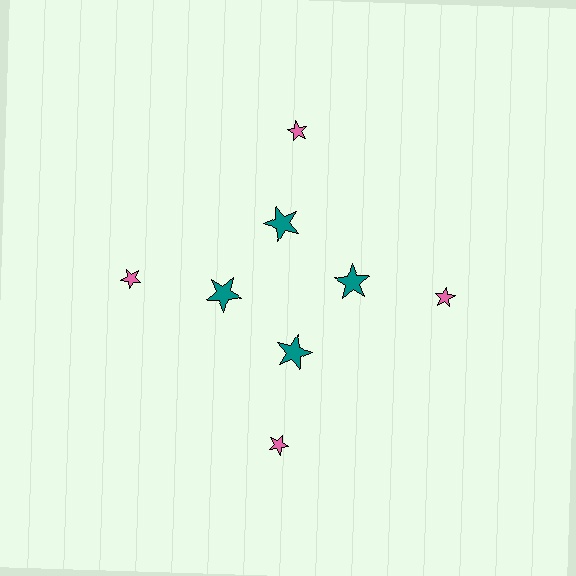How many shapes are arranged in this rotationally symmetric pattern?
There are 8 shapes, arranged in 4 groups of 2.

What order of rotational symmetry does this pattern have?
This pattern has 4-fold rotational symmetry.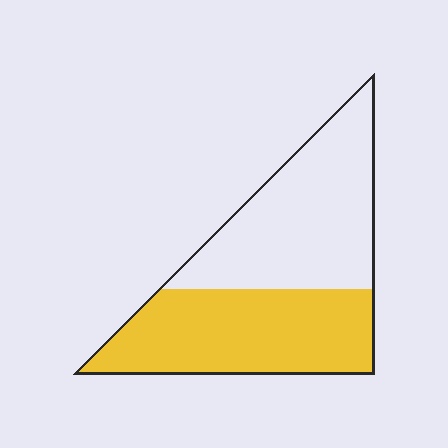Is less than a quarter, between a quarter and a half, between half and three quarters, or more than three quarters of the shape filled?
Between a quarter and a half.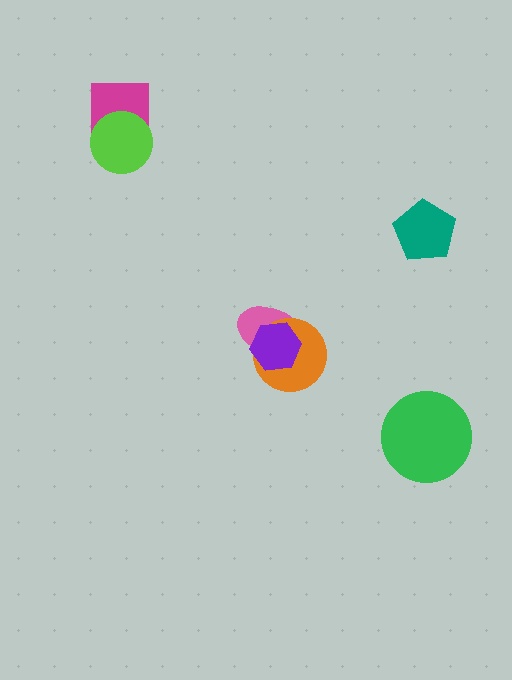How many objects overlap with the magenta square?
1 object overlaps with the magenta square.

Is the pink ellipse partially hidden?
Yes, it is partially covered by another shape.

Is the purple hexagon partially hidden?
No, no other shape covers it.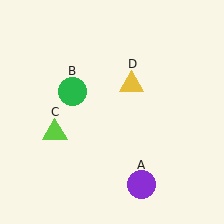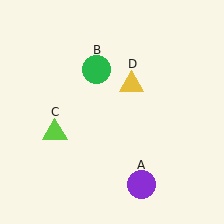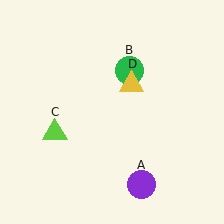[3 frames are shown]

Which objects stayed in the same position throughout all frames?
Purple circle (object A) and lime triangle (object C) and yellow triangle (object D) remained stationary.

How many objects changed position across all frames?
1 object changed position: green circle (object B).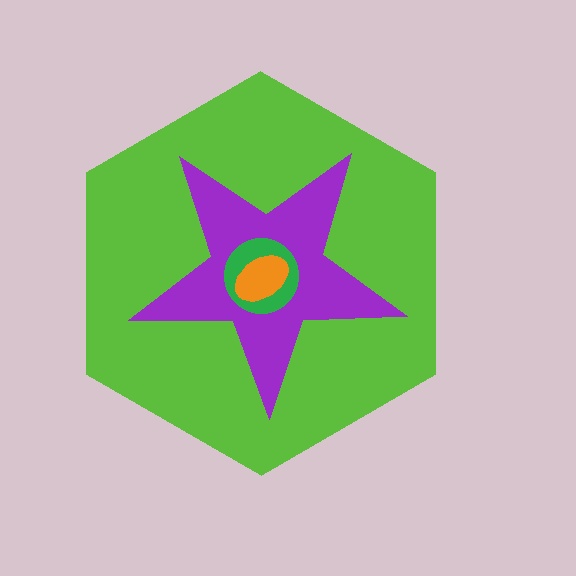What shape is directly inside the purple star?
The green circle.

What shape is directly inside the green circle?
The orange ellipse.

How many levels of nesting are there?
4.